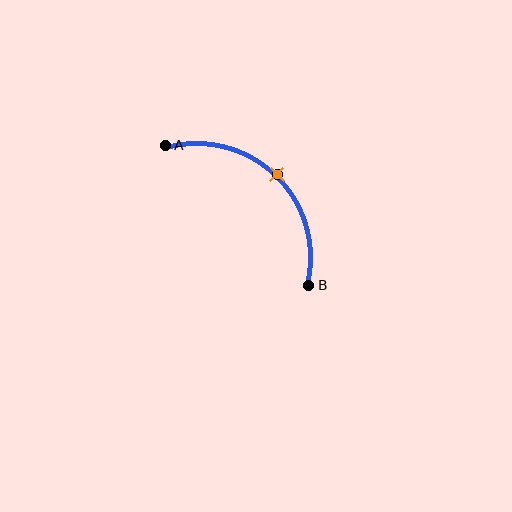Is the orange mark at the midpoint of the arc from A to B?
Yes. The orange mark lies on the arc at equal arc-length from both A and B — it is the arc midpoint.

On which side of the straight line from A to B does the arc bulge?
The arc bulges above and to the right of the straight line connecting A and B.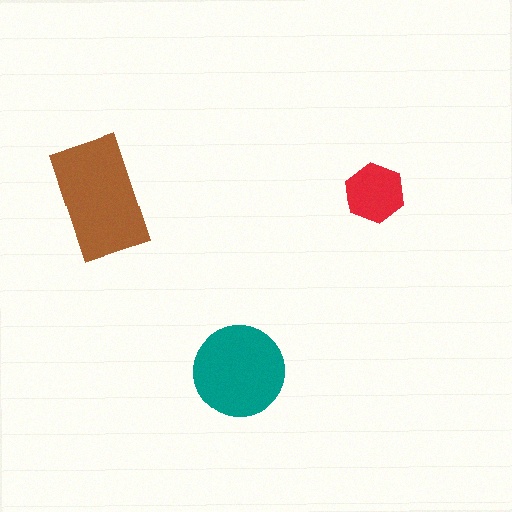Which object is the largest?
The brown rectangle.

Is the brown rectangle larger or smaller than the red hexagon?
Larger.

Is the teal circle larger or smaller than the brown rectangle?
Smaller.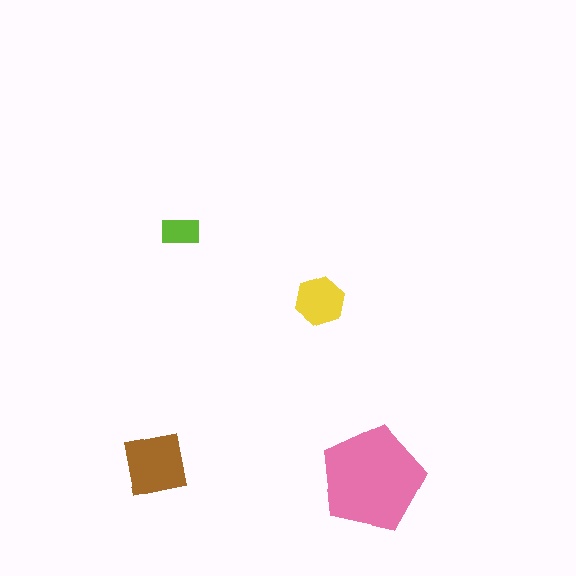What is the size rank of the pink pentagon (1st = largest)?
1st.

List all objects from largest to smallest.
The pink pentagon, the brown square, the yellow hexagon, the lime rectangle.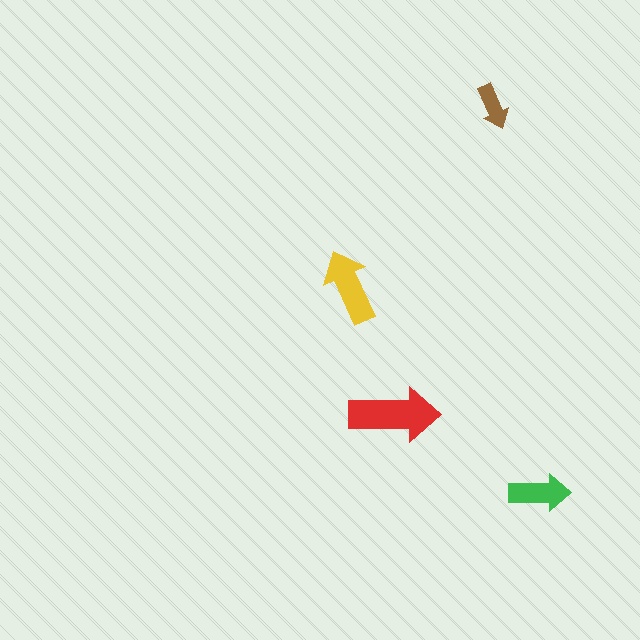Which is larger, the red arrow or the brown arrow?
The red one.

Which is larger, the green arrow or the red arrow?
The red one.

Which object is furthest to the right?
The green arrow is rightmost.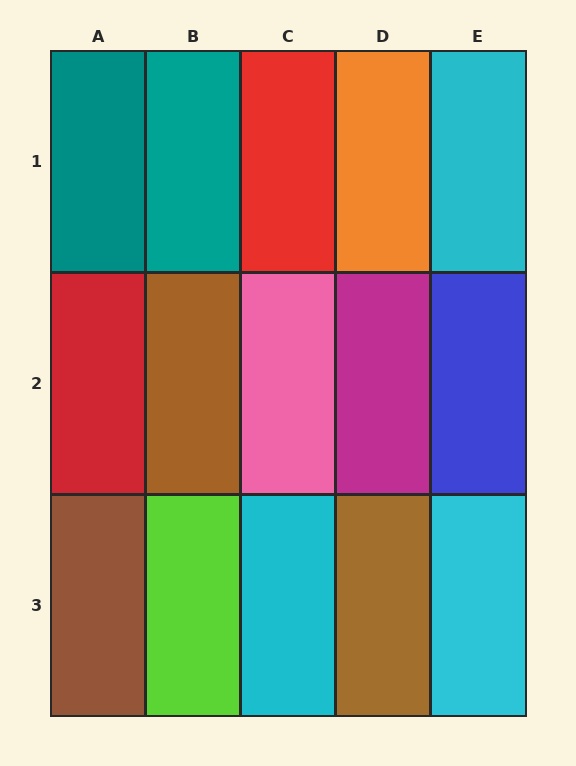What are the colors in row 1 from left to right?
Teal, teal, red, orange, cyan.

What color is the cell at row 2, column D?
Magenta.